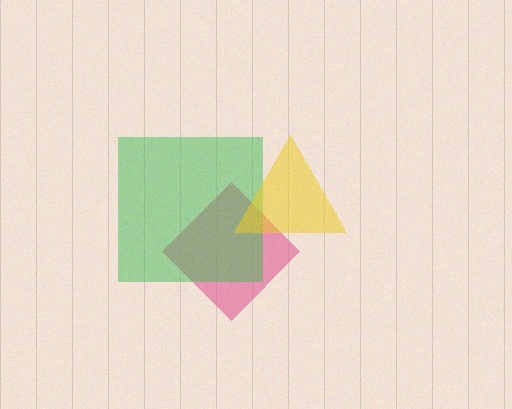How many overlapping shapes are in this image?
There are 3 overlapping shapes in the image.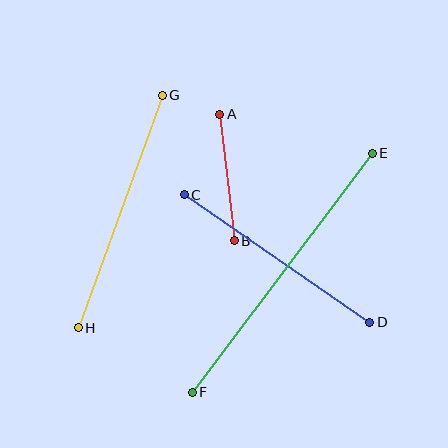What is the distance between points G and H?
The distance is approximately 247 pixels.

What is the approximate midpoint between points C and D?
The midpoint is at approximately (277, 258) pixels.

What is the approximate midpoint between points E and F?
The midpoint is at approximately (282, 273) pixels.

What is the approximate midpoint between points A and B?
The midpoint is at approximately (227, 178) pixels.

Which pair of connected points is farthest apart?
Points E and F are farthest apart.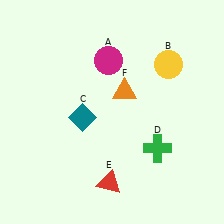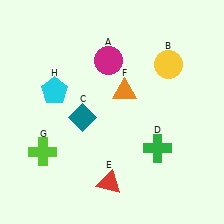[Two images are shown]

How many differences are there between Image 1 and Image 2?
There are 2 differences between the two images.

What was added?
A lime cross (G), a cyan pentagon (H) were added in Image 2.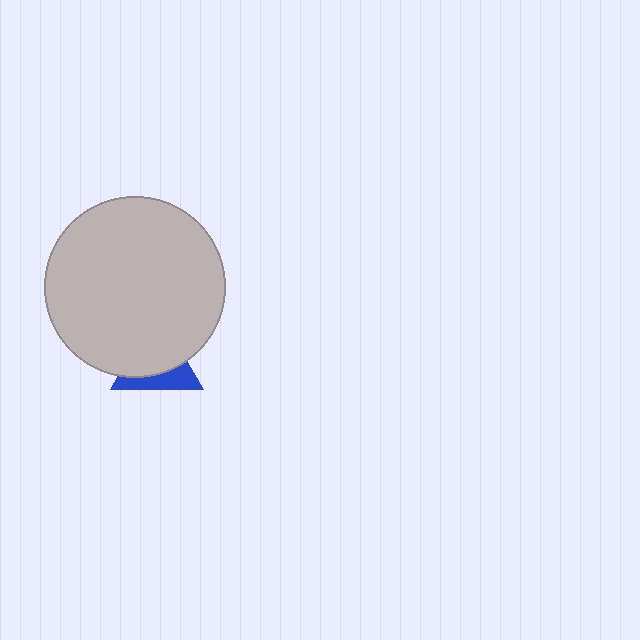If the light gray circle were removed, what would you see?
You would see the complete blue triangle.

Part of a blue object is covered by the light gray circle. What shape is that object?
It is a triangle.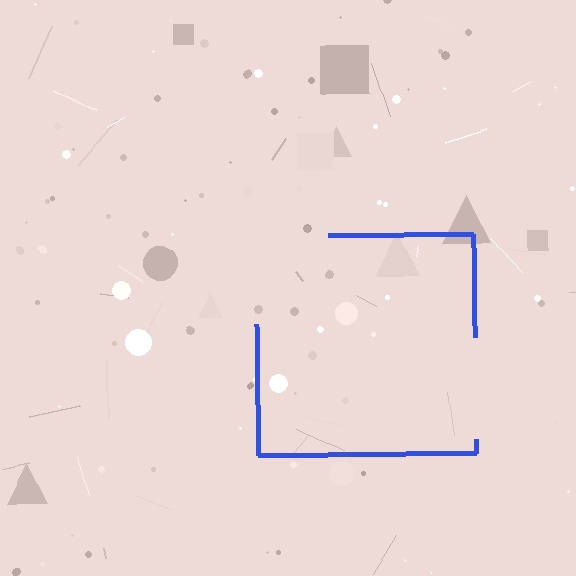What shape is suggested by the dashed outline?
The dashed outline suggests a square.